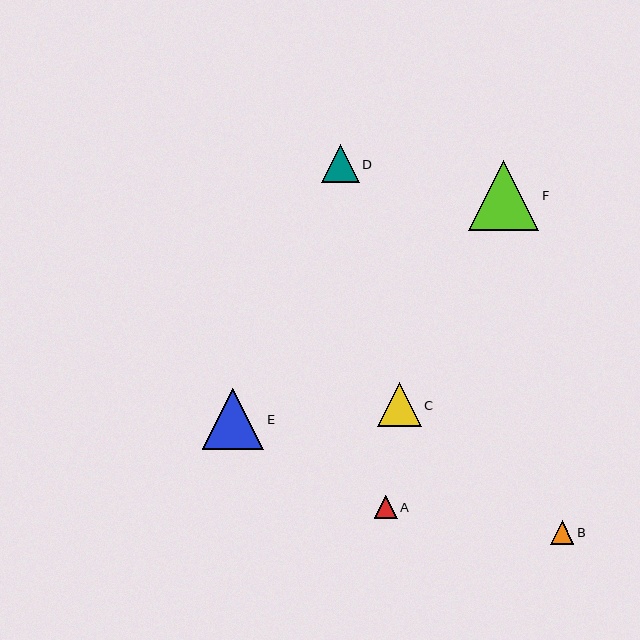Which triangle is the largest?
Triangle F is the largest with a size of approximately 70 pixels.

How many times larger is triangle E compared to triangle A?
Triangle E is approximately 2.7 times the size of triangle A.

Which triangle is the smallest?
Triangle A is the smallest with a size of approximately 23 pixels.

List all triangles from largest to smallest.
From largest to smallest: F, E, C, D, B, A.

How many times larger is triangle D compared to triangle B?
Triangle D is approximately 1.6 times the size of triangle B.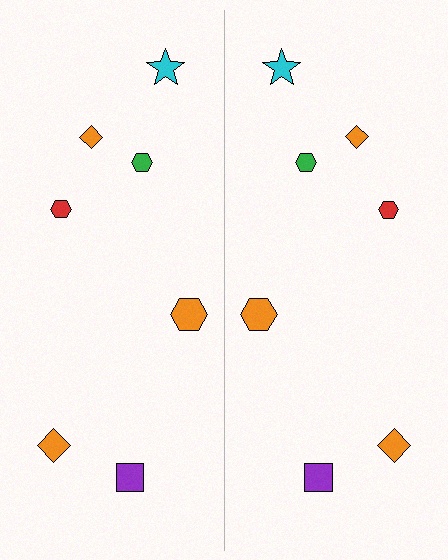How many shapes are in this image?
There are 14 shapes in this image.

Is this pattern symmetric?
Yes, this pattern has bilateral (reflection) symmetry.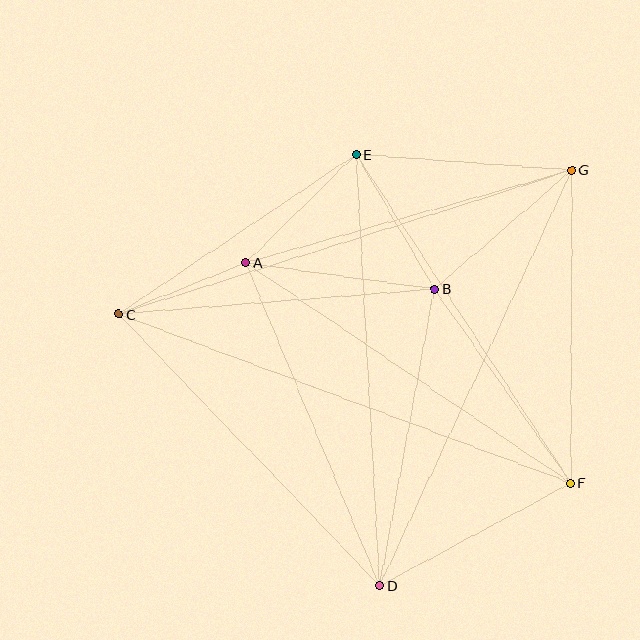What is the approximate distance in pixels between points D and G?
The distance between D and G is approximately 458 pixels.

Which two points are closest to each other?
Points A and C are closest to each other.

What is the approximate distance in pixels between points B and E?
The distance between B and E is approximately 156 pixels.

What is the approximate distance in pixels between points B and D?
The distance between B and D is approximately 302 pixels.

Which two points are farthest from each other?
Points C and F are farthest from each other.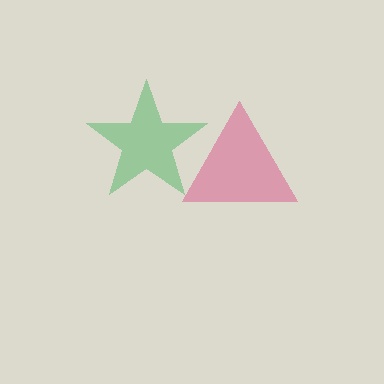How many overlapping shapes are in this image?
There are 2 overlapping shapes in the image.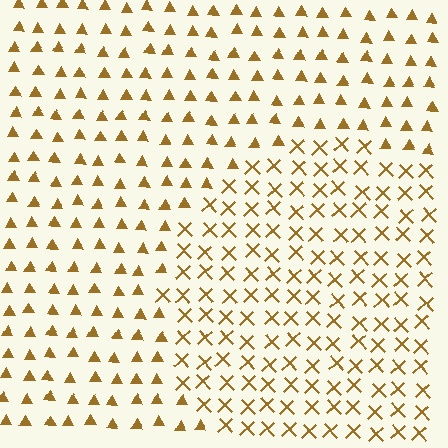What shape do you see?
I see a circle.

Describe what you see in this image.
The image is filled with small brown elements arranged in a uniform grid. A circle-shaped region contains X marks, while the surrounding area contains triangles. The boundary is defined purely by the change in element shape.